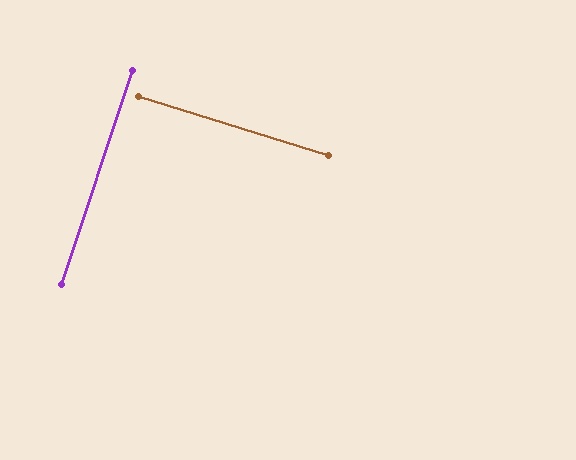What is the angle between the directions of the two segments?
Approximately 89 degrees.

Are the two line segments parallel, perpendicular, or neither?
Perpendicular — they meet at approximately 89°.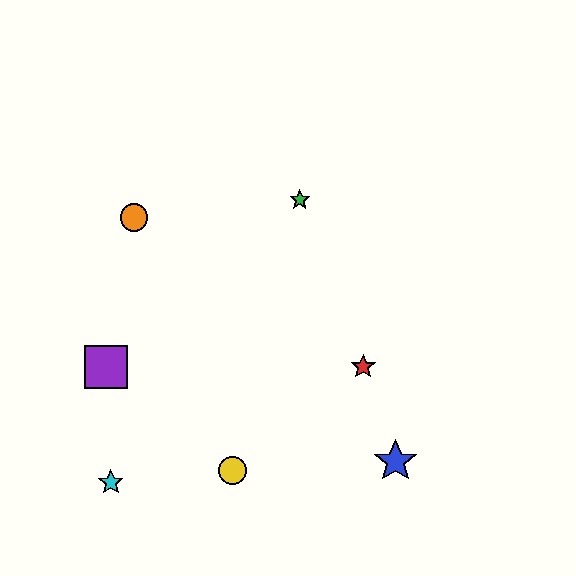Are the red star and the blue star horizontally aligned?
No, the red star is at y≈367 and the blue star is at y≈461.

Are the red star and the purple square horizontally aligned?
Yes, both are at y≈367.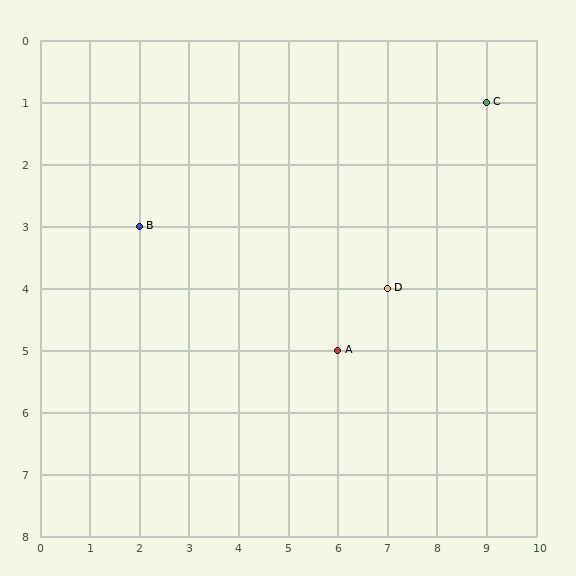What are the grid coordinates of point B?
Point B is at grid coordinates (2, 3).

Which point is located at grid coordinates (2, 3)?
Point B is at (2, 3).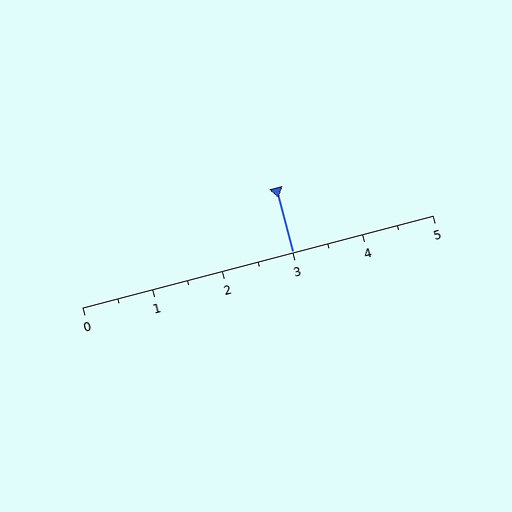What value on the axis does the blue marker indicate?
The marker indicates approximately 3.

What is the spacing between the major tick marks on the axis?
The major ticks are spaced 1 apart.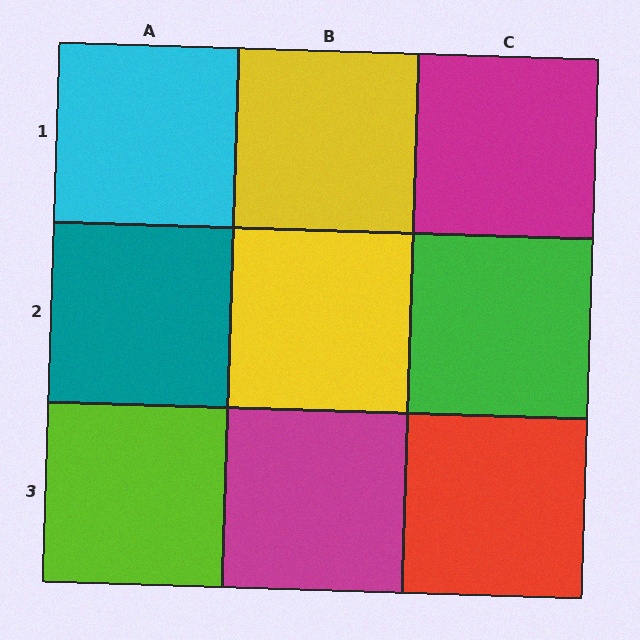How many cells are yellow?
2 cells are yellow.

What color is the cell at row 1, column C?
Magenta.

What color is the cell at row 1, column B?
Yellow.